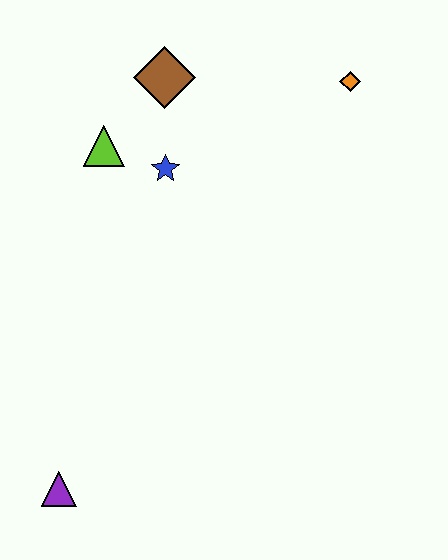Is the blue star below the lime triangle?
Yes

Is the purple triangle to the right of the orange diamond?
No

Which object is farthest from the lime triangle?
The purple triangle is farthest from the lime triangle.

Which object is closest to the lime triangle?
The blue star is closest to the lime triangle.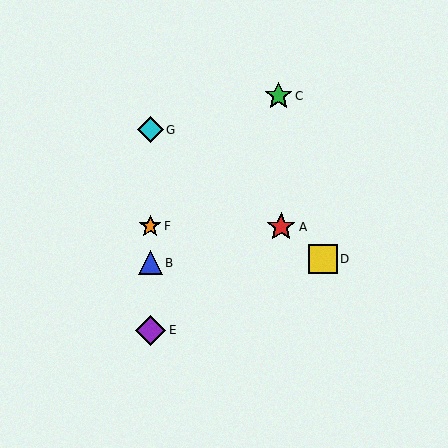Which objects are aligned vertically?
Objects B, E, F, G are aligned vertically.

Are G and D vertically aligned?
No, G is at x≈150 and D is at x≈323.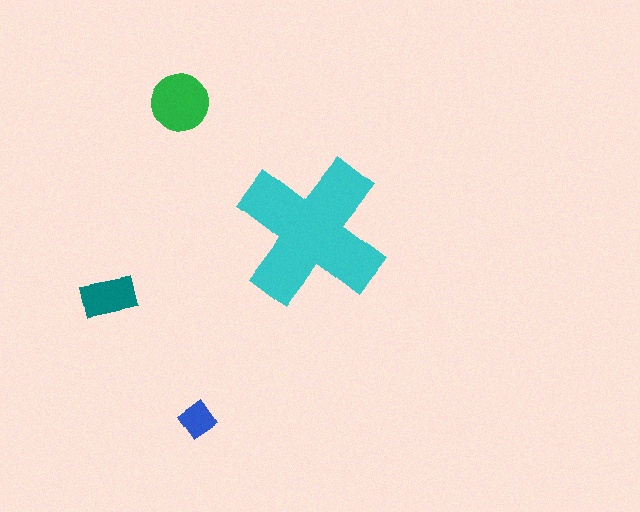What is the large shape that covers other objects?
A cyan cross.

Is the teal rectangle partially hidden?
No, the teal rectangle is fully visible.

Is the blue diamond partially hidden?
No, the blue diamond is fully visible.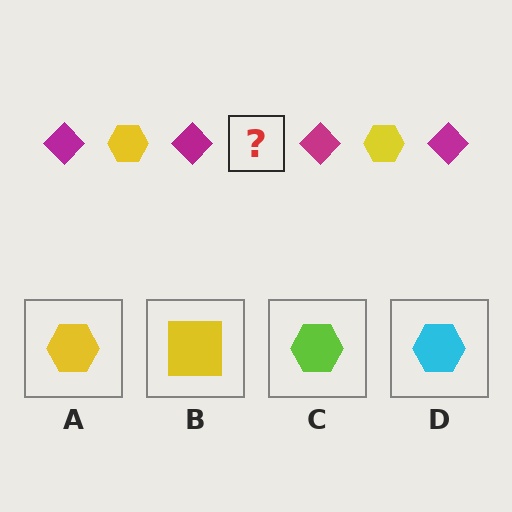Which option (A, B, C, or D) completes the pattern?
A.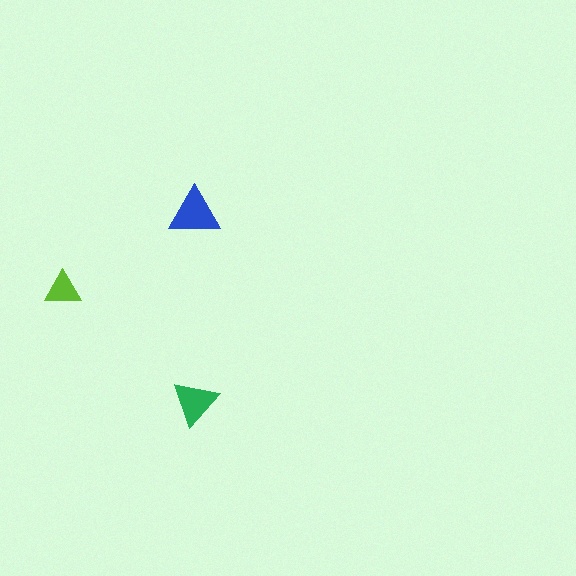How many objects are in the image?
There are 3 objects in the image.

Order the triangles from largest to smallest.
the blue one, the green one, the lime one.